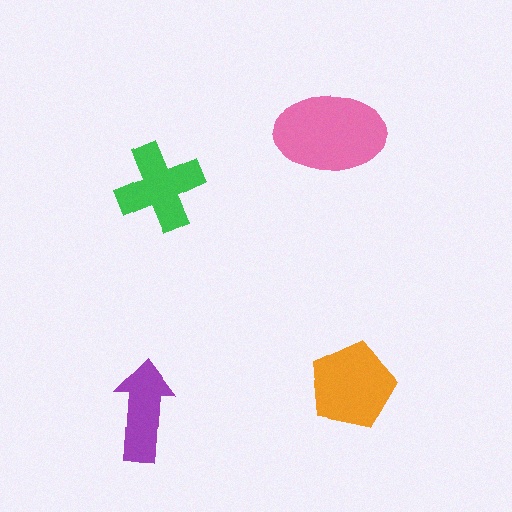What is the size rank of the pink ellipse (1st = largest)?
1st.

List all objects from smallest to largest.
The purple arrow, the green cross, the orange pentagon, the pink ellipse.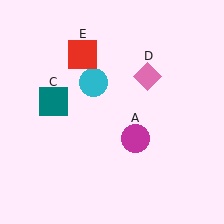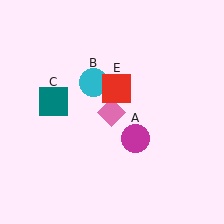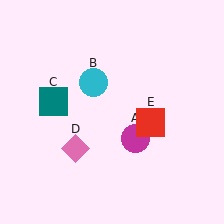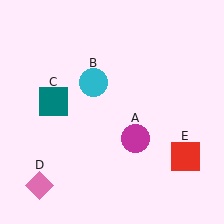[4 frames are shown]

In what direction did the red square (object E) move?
The red square (object E) moved down and to the right.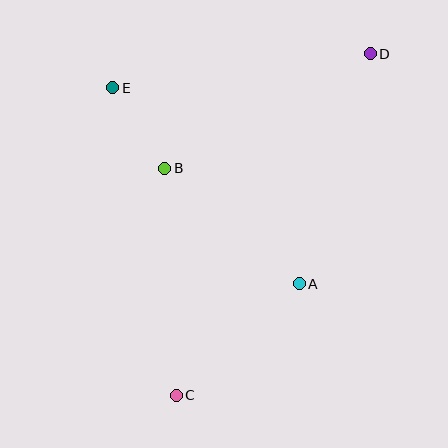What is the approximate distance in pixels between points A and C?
The distance between A and C is approximately 166 pixels.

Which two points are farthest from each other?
Points C and D are farthest from each other.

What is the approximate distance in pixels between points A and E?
The distance between A and E is approximately 270 pixels.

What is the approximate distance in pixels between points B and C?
The distance between B and C is approximately 227 pixels.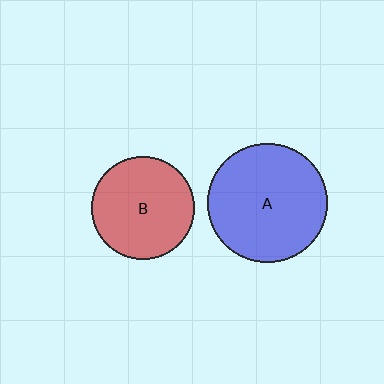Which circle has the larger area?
Circle A (blue).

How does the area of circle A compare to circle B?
Approximately 1.4 times.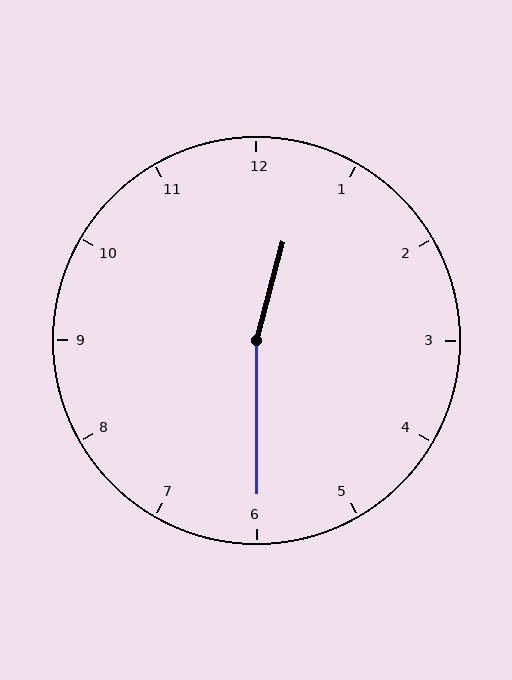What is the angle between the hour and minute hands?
Approximately 165 degrees.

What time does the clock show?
12:30.